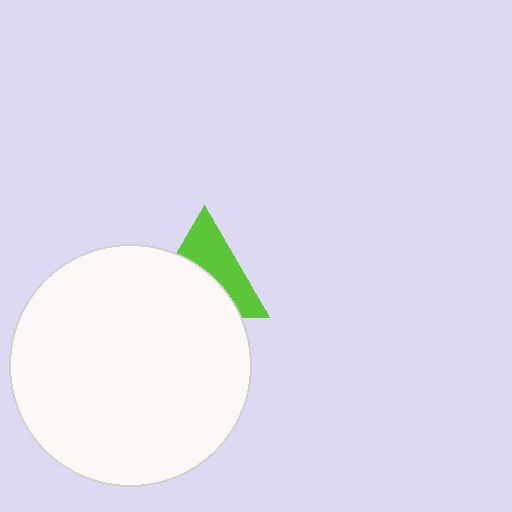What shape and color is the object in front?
The object in front is a white circle.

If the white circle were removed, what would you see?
You would see the complete lime triangle.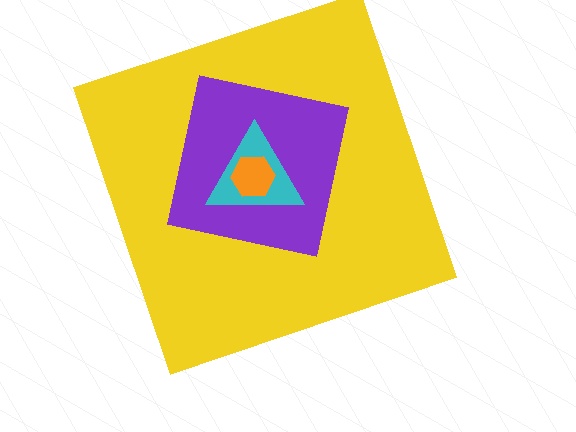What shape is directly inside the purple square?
The cyan triangle.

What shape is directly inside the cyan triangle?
The orange hexagon.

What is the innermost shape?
The orange hexagon.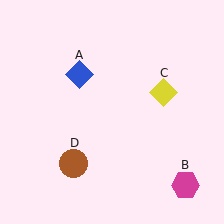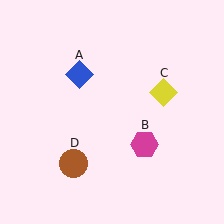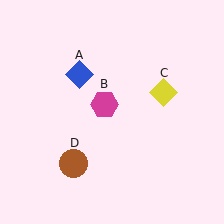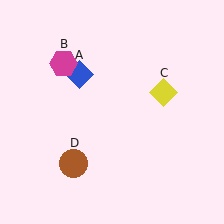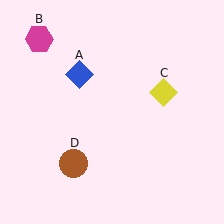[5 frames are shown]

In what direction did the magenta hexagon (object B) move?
The magenta hexagon (object B) moved up and to the left.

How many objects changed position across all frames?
1 object changed position: magenta hexagon (object B).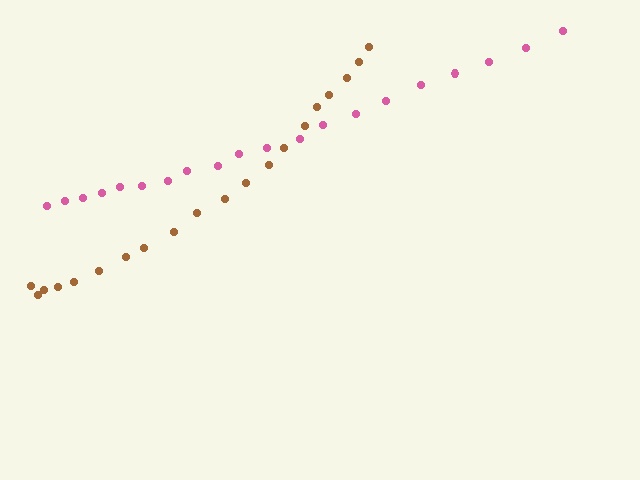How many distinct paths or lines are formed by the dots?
There are 2 distinct paths.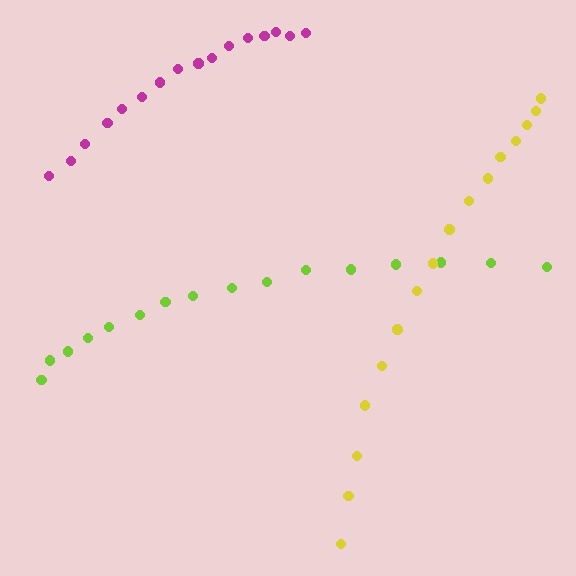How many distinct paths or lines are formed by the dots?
There are 3 distinct paths.